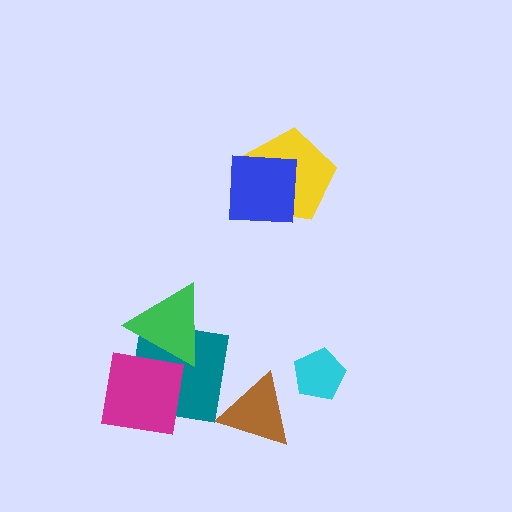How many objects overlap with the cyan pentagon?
0 objects overlap with the cyan pentagon.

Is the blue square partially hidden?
No, no other shape covers it.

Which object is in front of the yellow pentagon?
The blue square is in front of the yellow pentagon.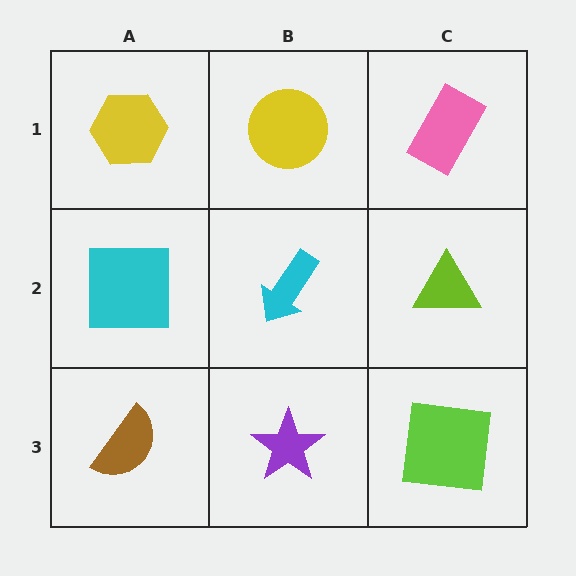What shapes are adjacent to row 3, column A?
A cyan square (row 2, column A), a purple star (row 3, column B).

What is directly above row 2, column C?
A pink rectangle.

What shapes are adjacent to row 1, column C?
A lime triangle (row 2, column C), a yellow circle (row 1, column B).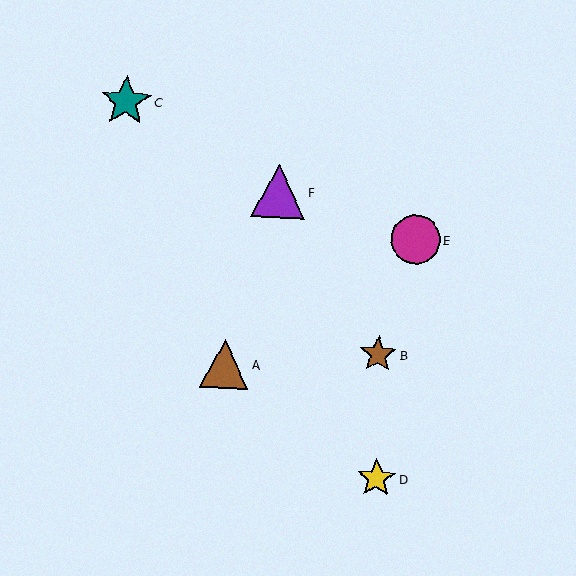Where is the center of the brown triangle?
The center of the brown triangle is at (224, 364).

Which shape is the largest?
The purple triangle (labeled F) is the largest.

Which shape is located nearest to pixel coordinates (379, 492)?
The yellow star (labeled D) at (376, 478) is nearest to that location.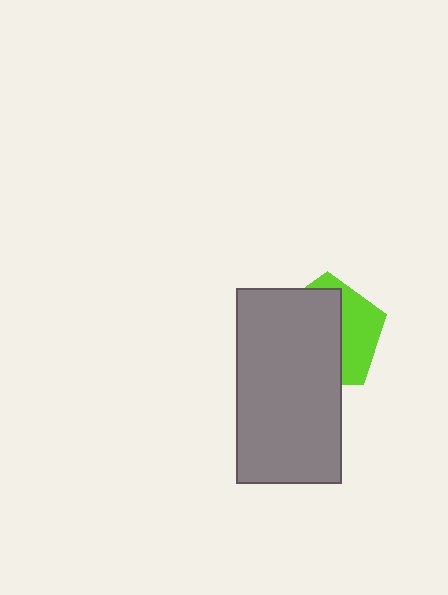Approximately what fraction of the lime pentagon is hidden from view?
Roughly 63% of the lime pentagon is hidden behind the gray rectangle.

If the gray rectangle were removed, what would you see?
You would see the complete lime pentagon.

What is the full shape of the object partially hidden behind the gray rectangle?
The partially hidden object is a lime pentagon.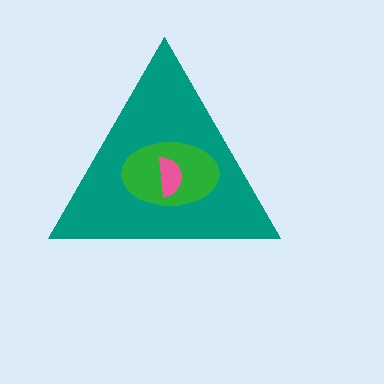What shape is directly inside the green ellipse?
The pink semicircle.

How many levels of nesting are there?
3.